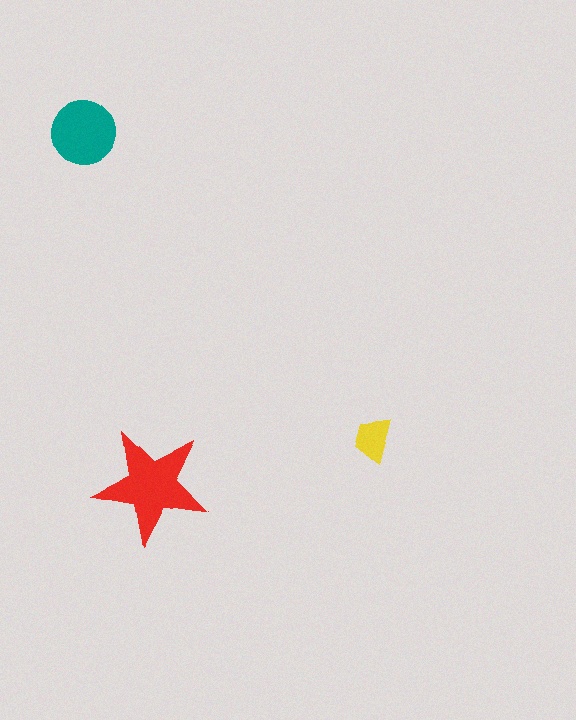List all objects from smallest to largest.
The yellow trapezoid, the teal circle, the red star.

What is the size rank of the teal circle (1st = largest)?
2nd.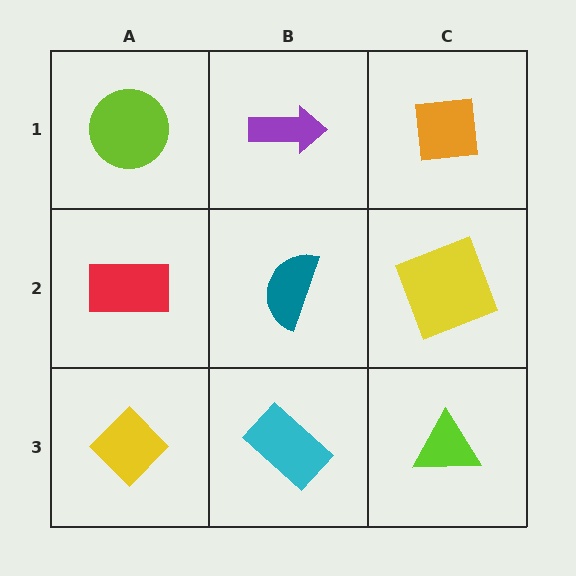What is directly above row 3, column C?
A yellow square.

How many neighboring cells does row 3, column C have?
2.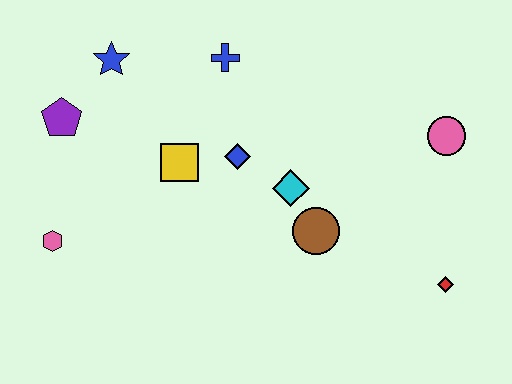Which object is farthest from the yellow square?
The red diamond is farthest from the yellow square.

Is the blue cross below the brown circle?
No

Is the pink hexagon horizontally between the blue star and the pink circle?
No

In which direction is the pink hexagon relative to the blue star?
The pink hexagon is below the blue star.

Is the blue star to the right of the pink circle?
No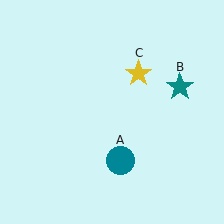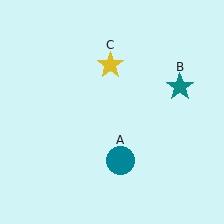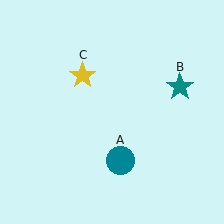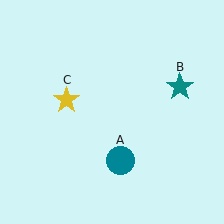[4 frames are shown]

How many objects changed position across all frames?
1 object changed position: yellow star (object C).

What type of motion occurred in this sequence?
The yellow star (object C) rotated counterclockwise around the center of the scene.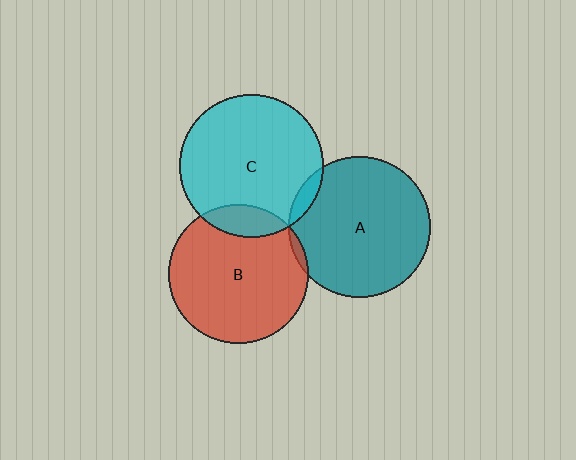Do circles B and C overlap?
Yes.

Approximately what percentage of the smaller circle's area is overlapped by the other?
Approximately 15%.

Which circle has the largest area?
Circle C (cyan).